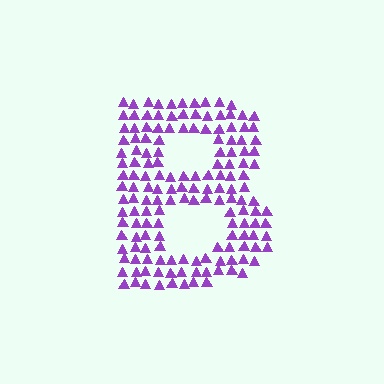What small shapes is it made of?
It is made of small triangles.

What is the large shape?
The large shape is the letter B.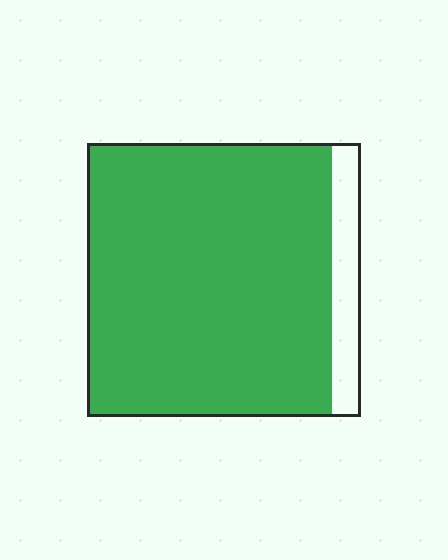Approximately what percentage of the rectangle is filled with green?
Approximately 90%.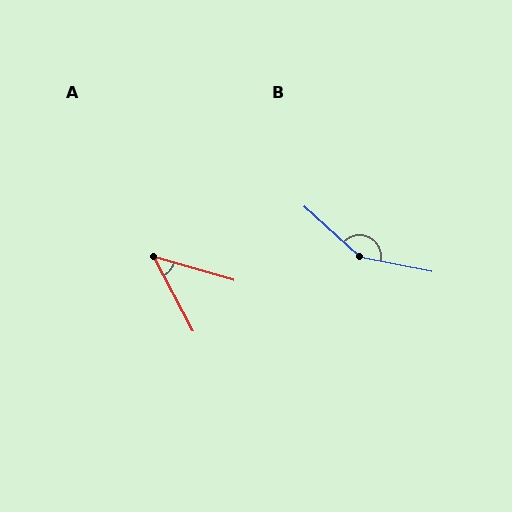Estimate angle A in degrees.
Approximately 46 degrees.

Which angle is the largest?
B, at approximately 149 degrees.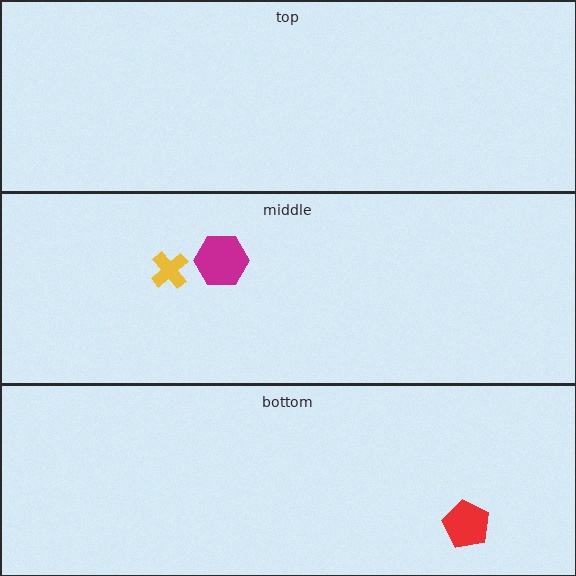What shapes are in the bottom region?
The red pentagon.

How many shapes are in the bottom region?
1.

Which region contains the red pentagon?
The bottom region.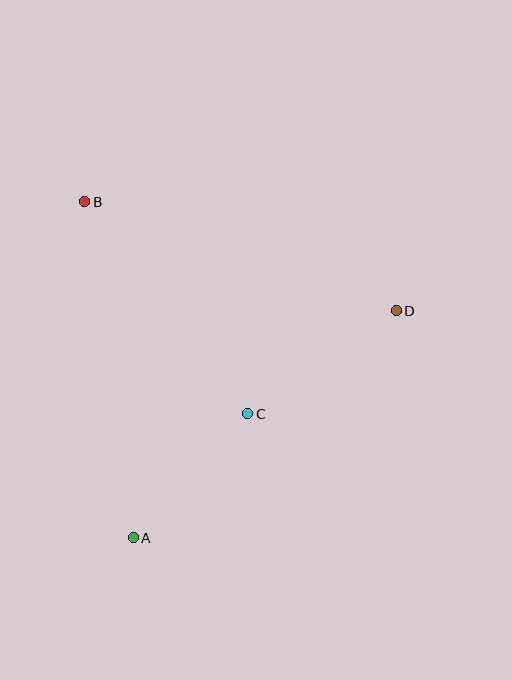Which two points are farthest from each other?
Points A and D are farthest from each other.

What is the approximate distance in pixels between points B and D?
The distance between B and D is approximately 330 pixels.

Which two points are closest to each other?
Points A and C are closest to each other.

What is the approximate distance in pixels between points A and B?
The distance between A and B is approximately 340 pixels.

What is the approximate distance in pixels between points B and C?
The distance between B and C is approximately 268 pixels.